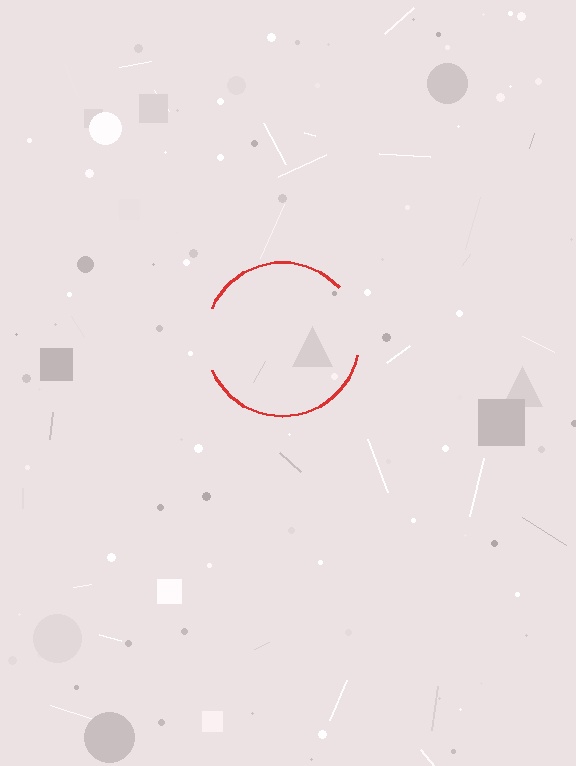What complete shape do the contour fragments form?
The contour fragments form a circle.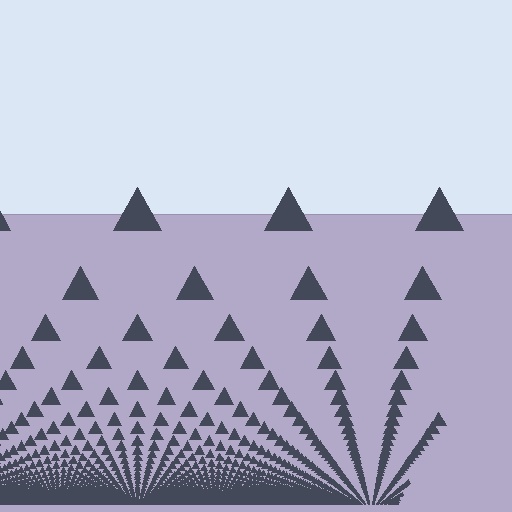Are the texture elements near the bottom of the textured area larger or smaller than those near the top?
Smaller. The gradient is inverted — elements near the bottom are smaller and denser.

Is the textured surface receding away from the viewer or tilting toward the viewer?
The surface appears to tilt toward the viewer. Texture elements get larger and sparser toward the top.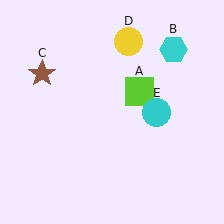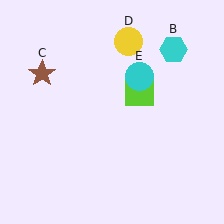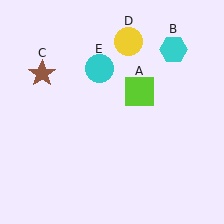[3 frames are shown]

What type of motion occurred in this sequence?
The cyan circle (object E) rotated counterclockwise around the center of the scene.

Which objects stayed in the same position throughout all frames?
Lime square (object A) and cyan hexagon (object B) and brown star (object C) and yellow circle (object D) remained stationary.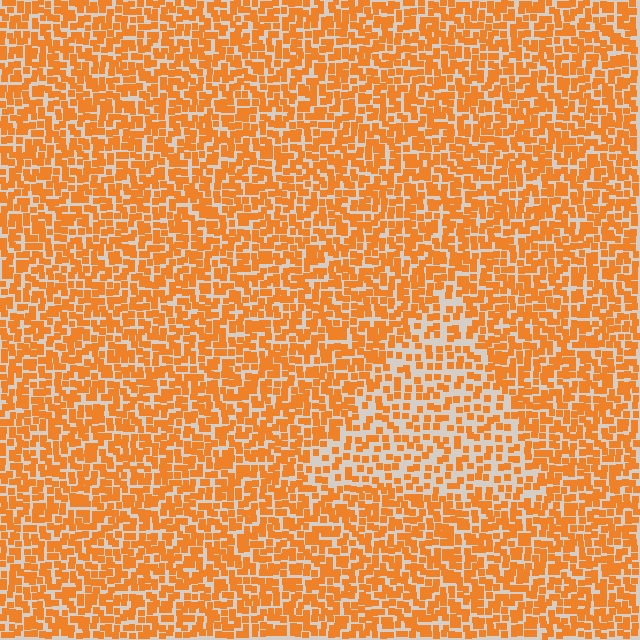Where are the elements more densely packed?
The elements are more densely packed outside the triangle boundary.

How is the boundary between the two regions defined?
The boundary is defined by a change in element density (approximately 1.8x ratio). All elements are the same color, size, and shape.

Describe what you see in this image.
The image contains small orange elements arranged at two different densities. A triangle-shaped region is visible where the elements are less densely packed than the surrounding area.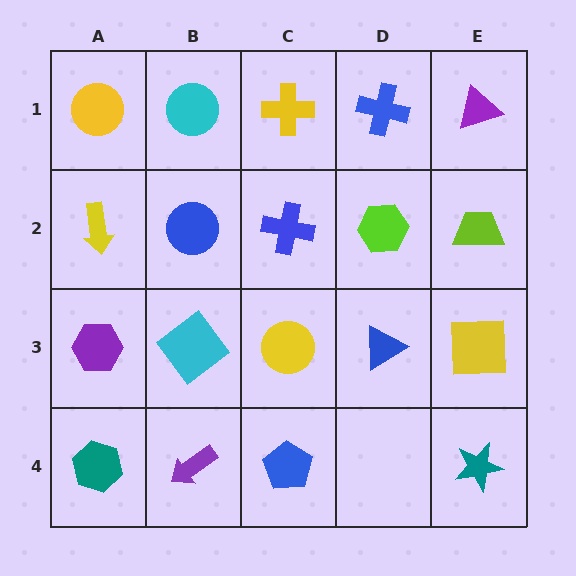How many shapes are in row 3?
5 shapes.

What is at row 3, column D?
A blue triangle.